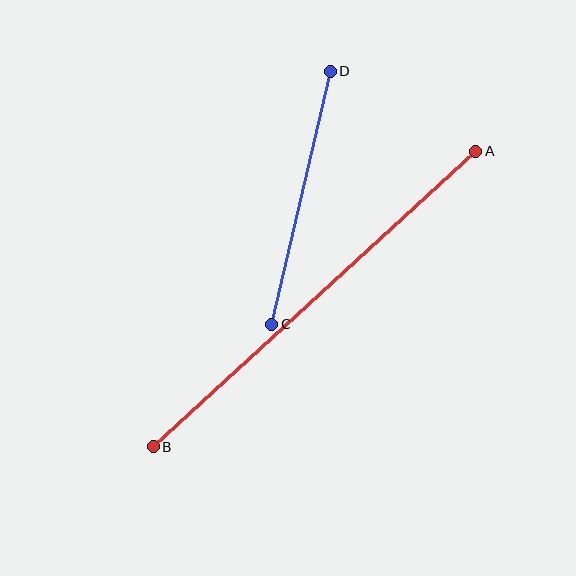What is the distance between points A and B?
The distance is approximately 437 pixels.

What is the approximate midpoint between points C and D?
The midpoint is at approximately (301, 198) pixels.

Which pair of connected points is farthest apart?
Points A and B are farthest apart.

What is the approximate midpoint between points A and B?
The midpoint is at approximately (315, 299) pixels.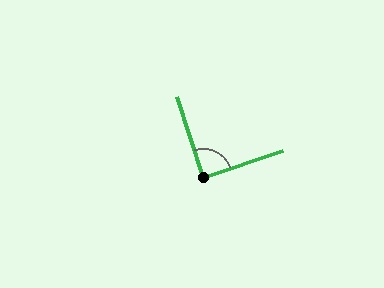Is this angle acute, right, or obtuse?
It is approximately a right angle.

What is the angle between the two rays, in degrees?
Approximately 89 degrees.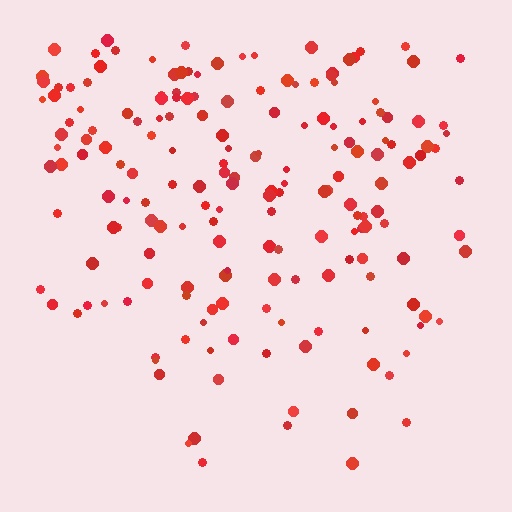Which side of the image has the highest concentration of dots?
The top.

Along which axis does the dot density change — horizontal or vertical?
Vertical.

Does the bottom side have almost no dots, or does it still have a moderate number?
Still a moderate number, just noticeably fewer than the top.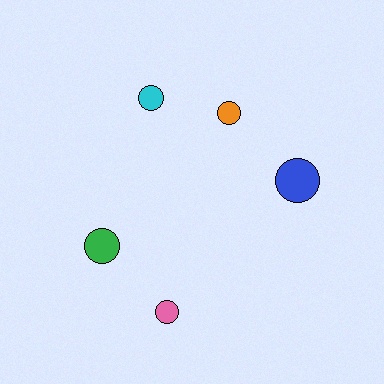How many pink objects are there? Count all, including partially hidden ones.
There is 1 pink object.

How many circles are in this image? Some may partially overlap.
There are 5 circles.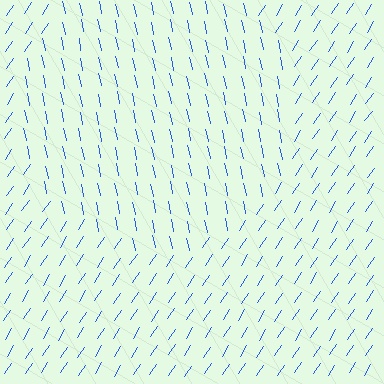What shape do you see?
I see a circle.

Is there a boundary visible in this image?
Yes, there is a texture boundary formed by a change in line orientation.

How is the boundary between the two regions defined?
The boundary is defined purely by a change in line orientation (approximately 45 degrees difference). All lines are the same color and thickness.